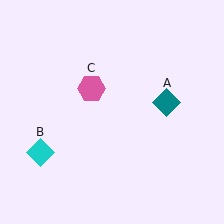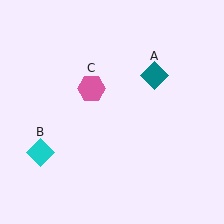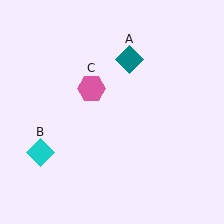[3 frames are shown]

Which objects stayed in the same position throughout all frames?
Cyan diamond (object B) and pink hexagon (object C) remained stationary.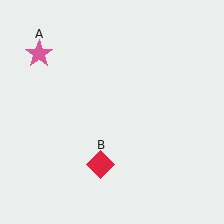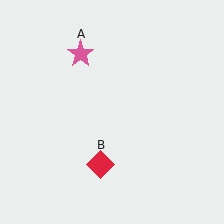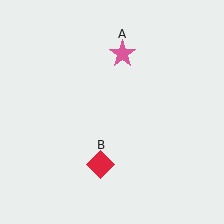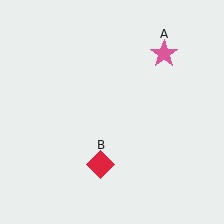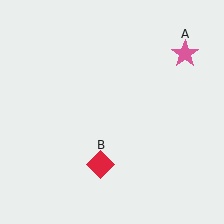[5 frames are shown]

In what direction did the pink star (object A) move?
The pink star (object A) moved right.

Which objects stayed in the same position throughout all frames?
Red diamond (object B) remained stationary.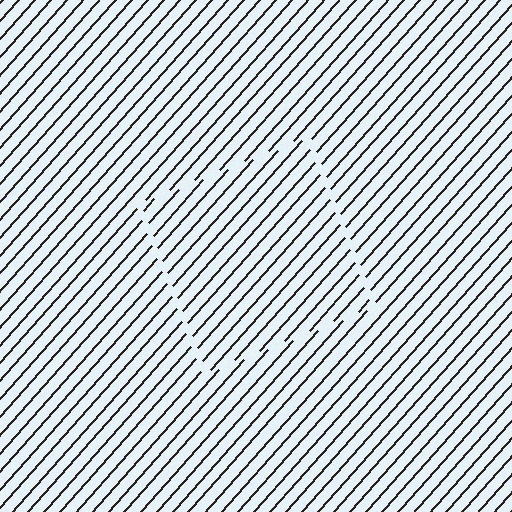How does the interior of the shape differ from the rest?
The interior of the shape contains the same grating, shifted by half a period — the contour is defined by the phase discontinuity where line-ends from the inner and outer gratings abut.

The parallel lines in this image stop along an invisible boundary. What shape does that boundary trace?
An illusory square. The interior of the shape contains the same grating, shifted by half a period — the contour is defined by the phase discontinuity where line-ends from the inner and outer gratings abut.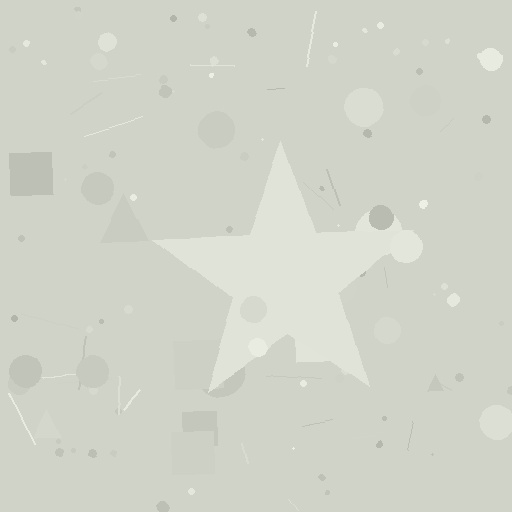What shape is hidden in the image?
A star is hidden in the image.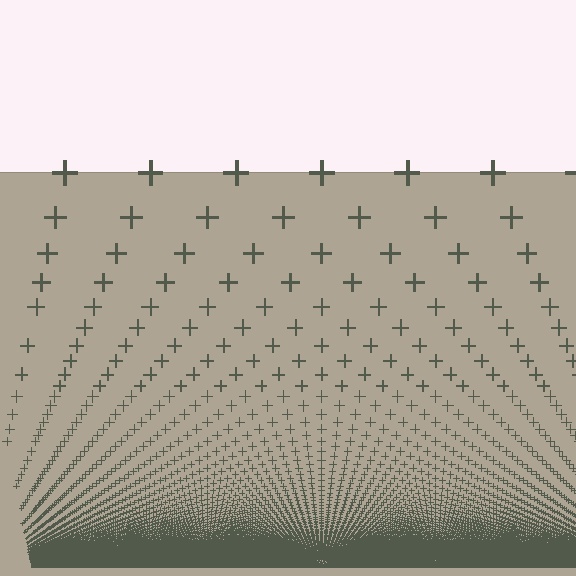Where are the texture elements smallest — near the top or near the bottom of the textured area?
Near the bottom.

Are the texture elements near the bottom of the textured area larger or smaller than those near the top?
Smaller. The gradient is inverted — elements near the bottom are smaller and denser.